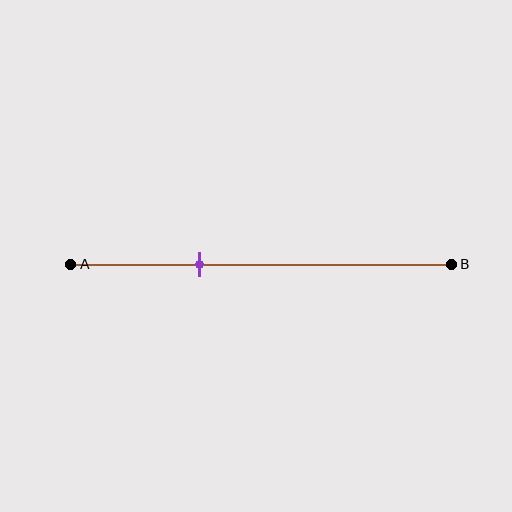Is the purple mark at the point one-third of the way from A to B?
Yes, the mark is approximately at the one-third point.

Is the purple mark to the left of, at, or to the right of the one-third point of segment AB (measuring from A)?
The purple mark is approximately at the one-third point of segment AB.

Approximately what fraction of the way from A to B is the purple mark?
The purple mark is approximately 35% of the way from A to B.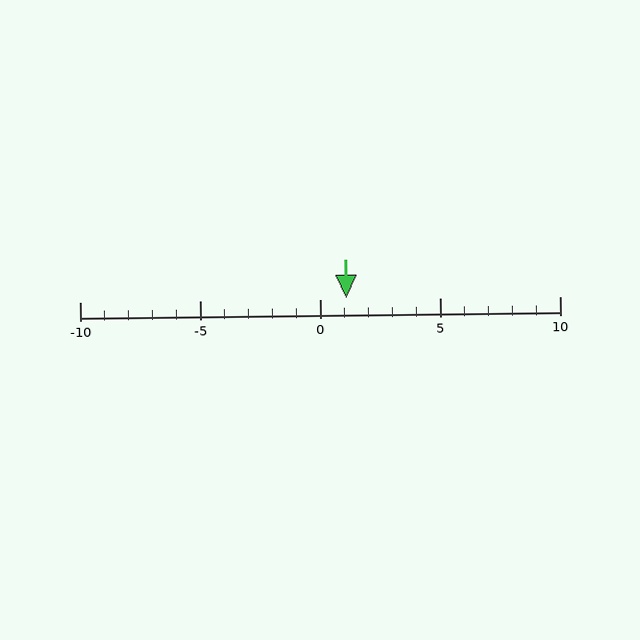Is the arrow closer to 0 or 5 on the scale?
The arrow is closer to 0.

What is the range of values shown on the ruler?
The ruler shows values from -10 to 10.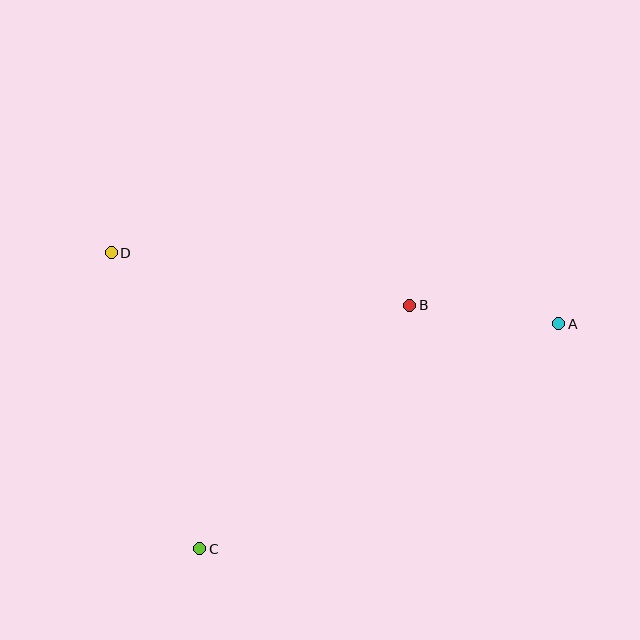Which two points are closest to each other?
Points A and B are closest to each other.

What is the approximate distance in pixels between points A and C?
The distance between A and C is approximately 424 pixels.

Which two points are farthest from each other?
Points A and D are farthest from each other.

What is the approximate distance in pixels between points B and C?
The distance between B and C is approximately 321 pixels.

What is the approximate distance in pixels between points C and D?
The distance between C and D is approximately 309 pixels.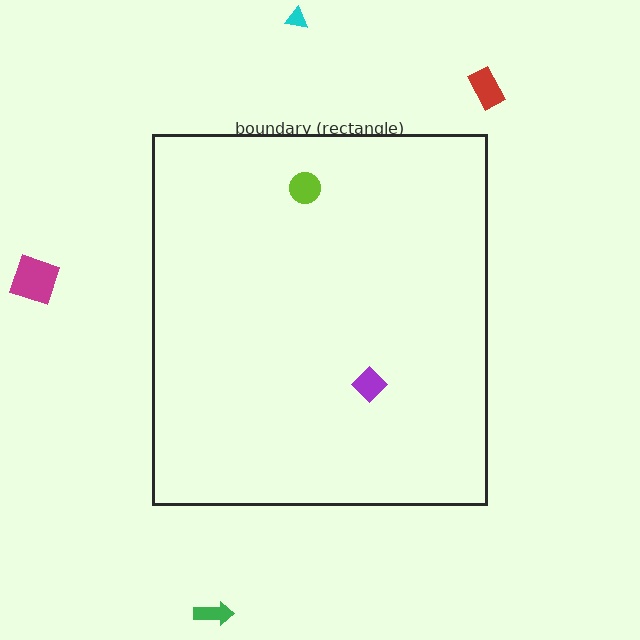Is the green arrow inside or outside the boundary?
Outside.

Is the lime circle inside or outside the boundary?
Inside.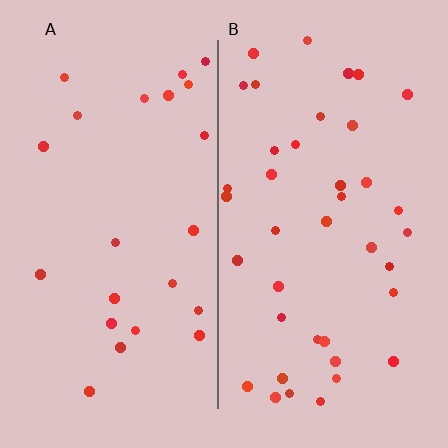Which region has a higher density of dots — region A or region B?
B (the right).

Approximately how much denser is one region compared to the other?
Approximately 1.7× — region B over region A.